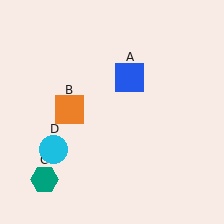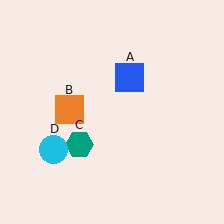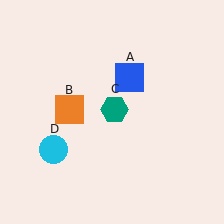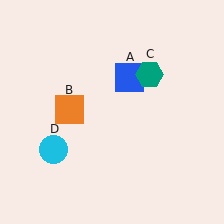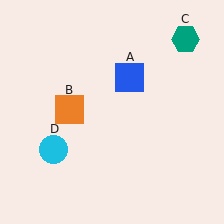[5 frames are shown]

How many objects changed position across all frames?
1 object changed position: teal hexagon (object C).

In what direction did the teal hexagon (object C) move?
The teal hexagon (object C) moved up and to the right.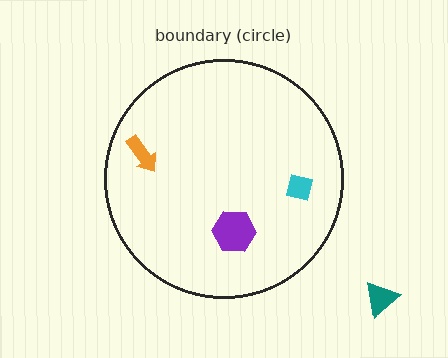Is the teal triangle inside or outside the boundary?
Outside.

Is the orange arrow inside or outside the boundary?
Inside.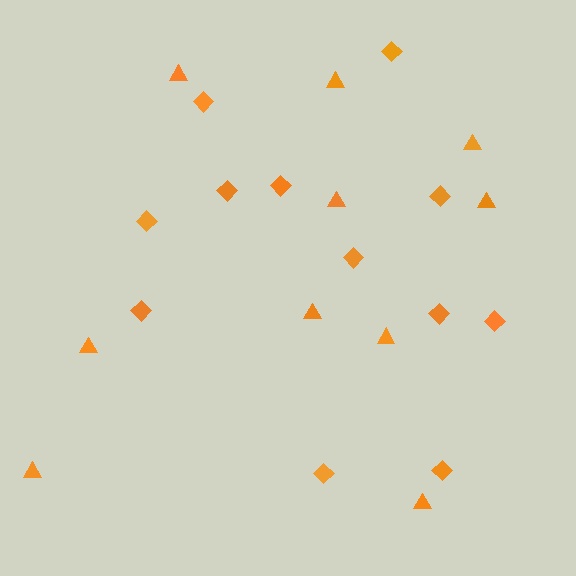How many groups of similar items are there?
There are 2 groups: one group of triangles (10) and one group of diamonds (12).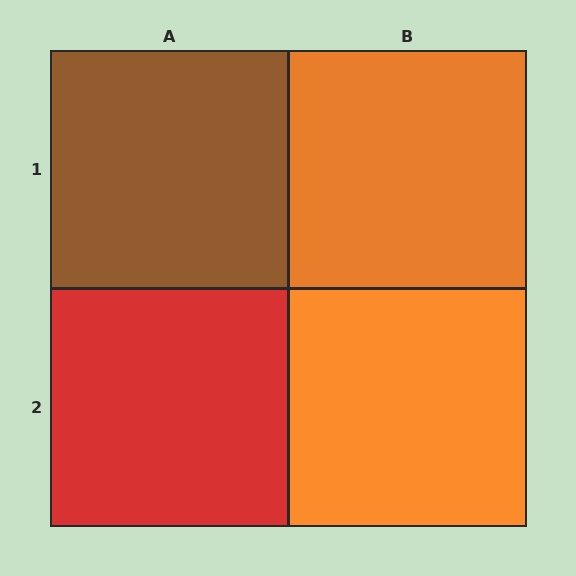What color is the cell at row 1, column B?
Orange.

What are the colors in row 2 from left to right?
Red, orange.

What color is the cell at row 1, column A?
Brown.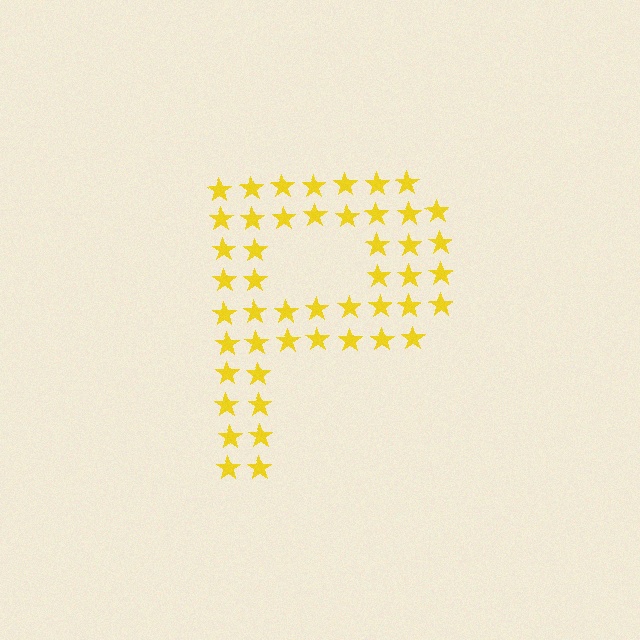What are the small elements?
The small elements are stars.